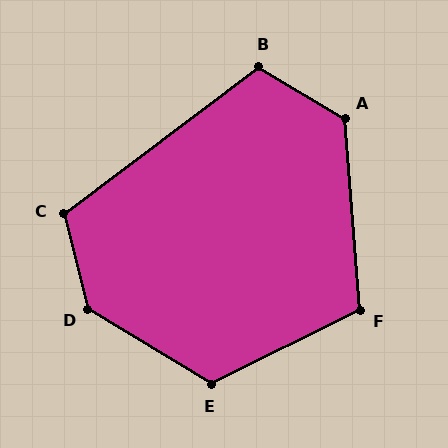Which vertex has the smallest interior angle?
F, at approximately 112 degrees.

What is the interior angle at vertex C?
Approximately 113 degrees (obtuse).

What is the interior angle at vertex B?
Approximately 112 degrees (obtuse).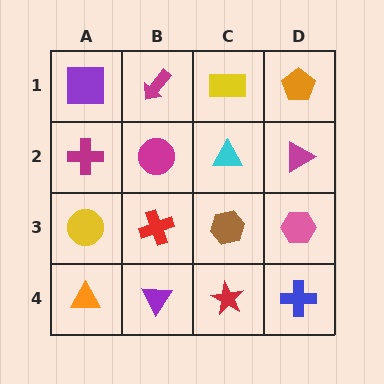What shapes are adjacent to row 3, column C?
A cyan triangle (row 2, column C), a red star (row 4, column C), a red cross (row 3, column B), a pink hexagon (row 3, column D).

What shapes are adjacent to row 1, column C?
A cyan triangle (row 2, column C), a magenta arrow (row 1, column B), an orange pentagon (row 1, column D).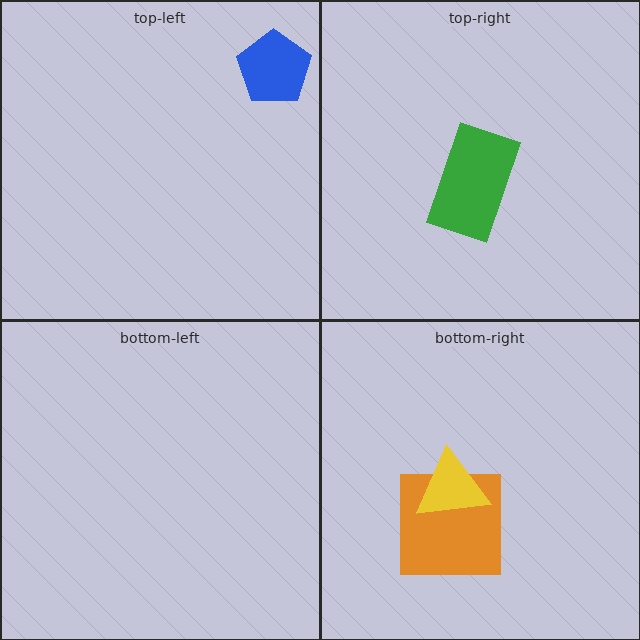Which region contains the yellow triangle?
The bottom-right region.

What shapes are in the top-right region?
The green rectangle.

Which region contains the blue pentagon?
The top-left region.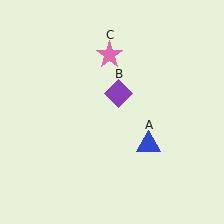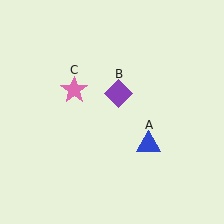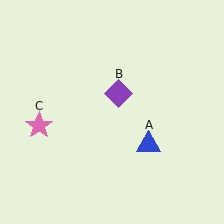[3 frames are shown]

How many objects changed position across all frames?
1 object changed position: pink star (object C).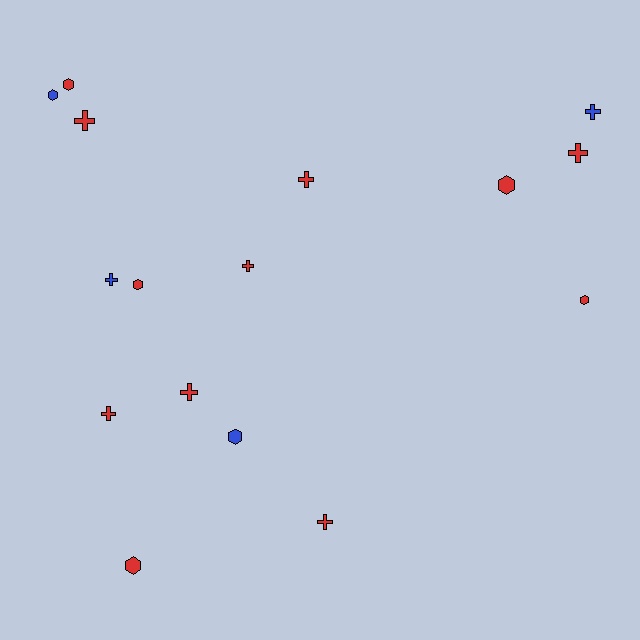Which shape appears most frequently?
Cross, with 9 objects.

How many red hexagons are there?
There are 5 red hexagons.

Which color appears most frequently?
Red, with 12 objects.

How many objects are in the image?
There are 16 objects.